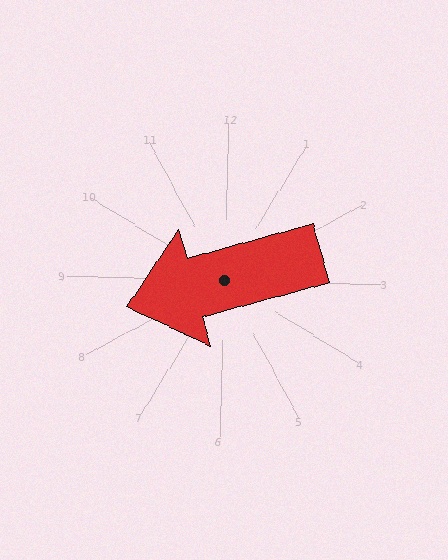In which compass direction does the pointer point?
West.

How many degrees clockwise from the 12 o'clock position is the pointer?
Approximately 253 degrees.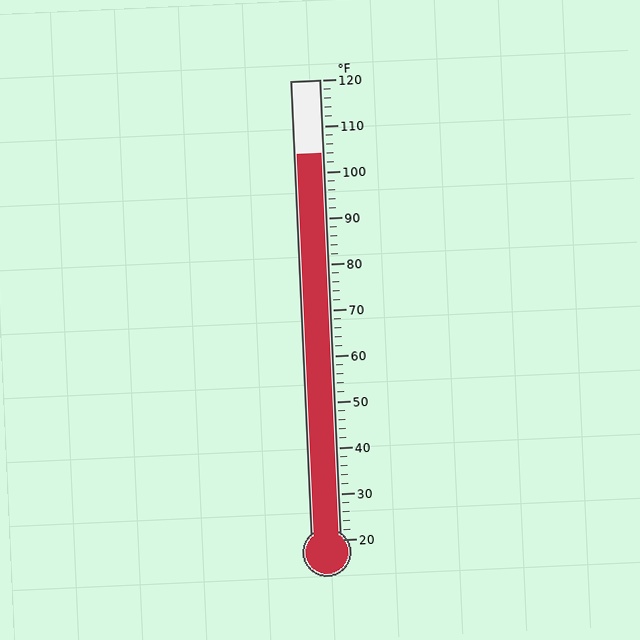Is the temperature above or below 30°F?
The temperature is above 30°F.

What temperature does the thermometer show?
The thermometer shows approximately 104°F.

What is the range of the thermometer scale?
The thermometer scale ranges from 20°F to 120°F.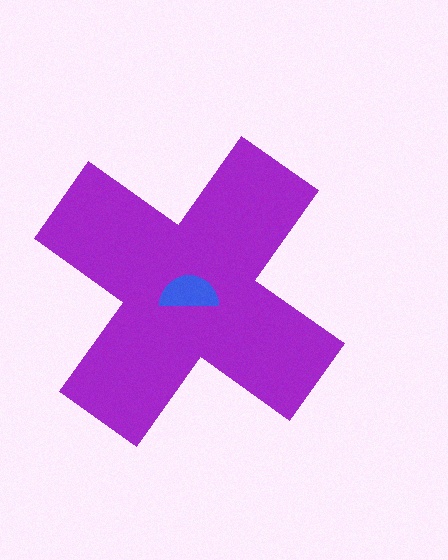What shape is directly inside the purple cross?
The blue semicircle.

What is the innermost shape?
The blue semicircle.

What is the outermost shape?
The purple cross.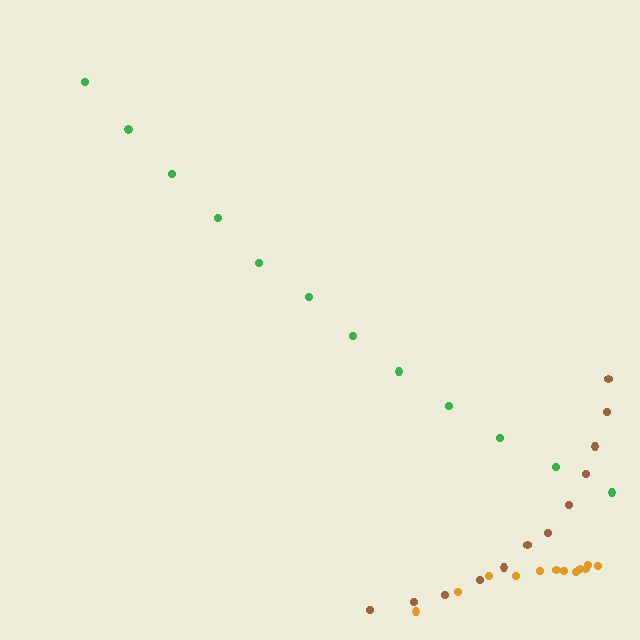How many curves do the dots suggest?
There are 3 distinct paths.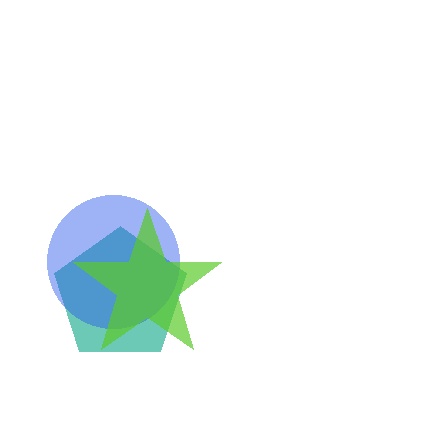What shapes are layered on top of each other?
The layered shapes are: a teal pentagon, a blue circle, a lime star.